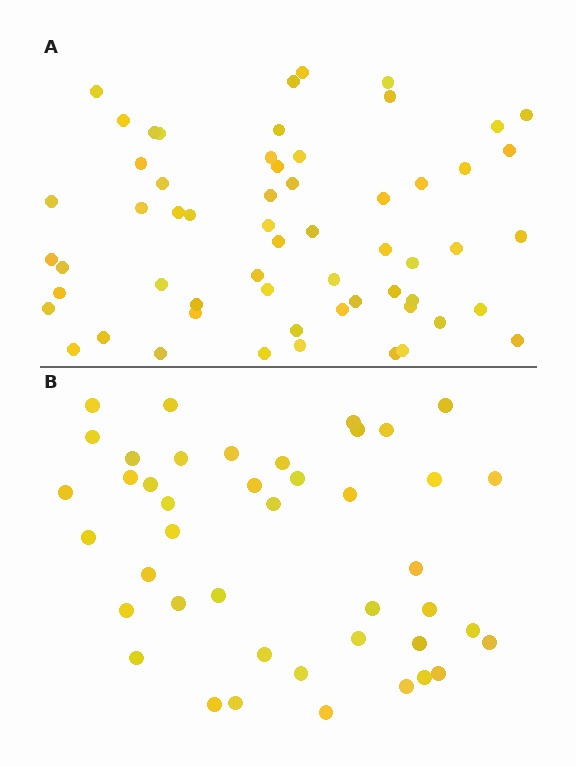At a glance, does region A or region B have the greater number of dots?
Region A (the top region) has more dots.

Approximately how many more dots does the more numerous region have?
Region A has approximately 15 more dots than region B.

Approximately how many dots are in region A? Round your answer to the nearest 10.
About 60 dots. (The exact count is 59, which rounds to 60.)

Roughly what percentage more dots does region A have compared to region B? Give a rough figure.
About 35% more.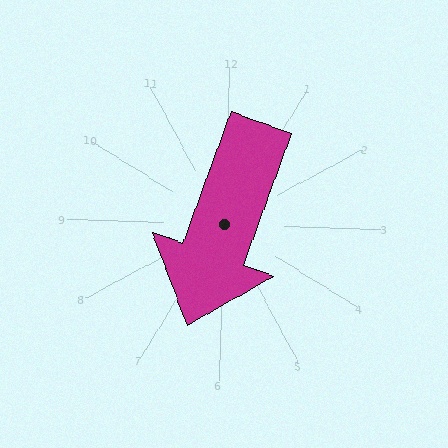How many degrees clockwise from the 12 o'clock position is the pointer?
Approximately 198 degrees.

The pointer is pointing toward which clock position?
Roughly 7 o'clock.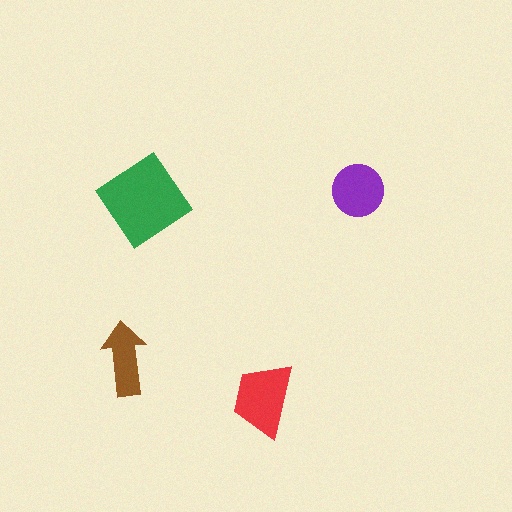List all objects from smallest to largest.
The brown arrow, the purple circle, the red trapezoid, the green diamond.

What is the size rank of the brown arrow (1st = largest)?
4th.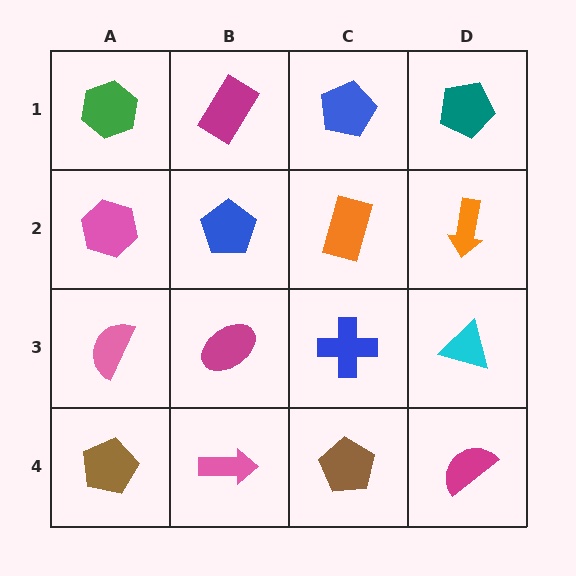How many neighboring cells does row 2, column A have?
3.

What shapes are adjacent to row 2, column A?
A green hexagon (row 1, column A), a pink semicircle (row 3, column A), a blue pentagon (row 2, column B).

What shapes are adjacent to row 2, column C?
A blue pentagon (row 1, column C), a blue cross (row 3, column C), a blue pentagon (row 2, column B), an orange arrow (row 2, column D).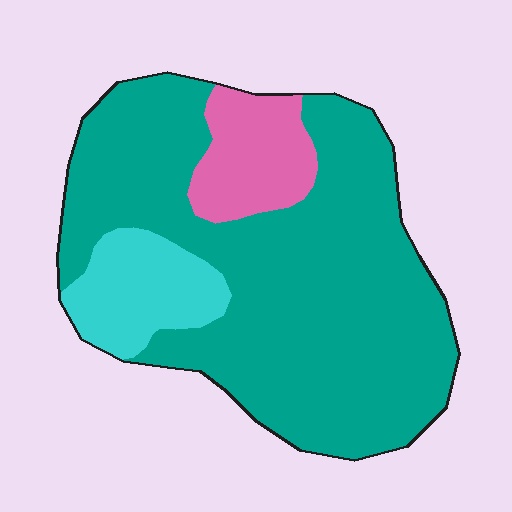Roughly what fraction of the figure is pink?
Pink takes up about one eighth (1/8) of the figure.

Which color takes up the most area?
Teal, at roughly 75%.